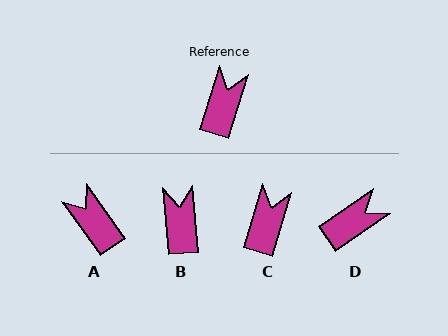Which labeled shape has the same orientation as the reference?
C.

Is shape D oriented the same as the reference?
No, it is off by about 39 degrees.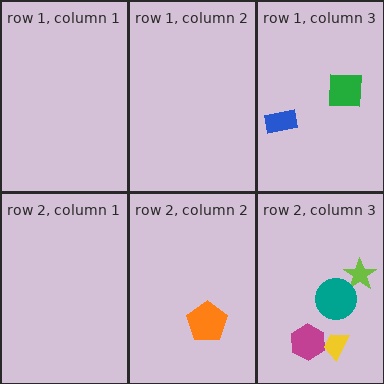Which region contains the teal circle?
The row 2, column 3 region.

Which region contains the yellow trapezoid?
The row 2, column 3 region.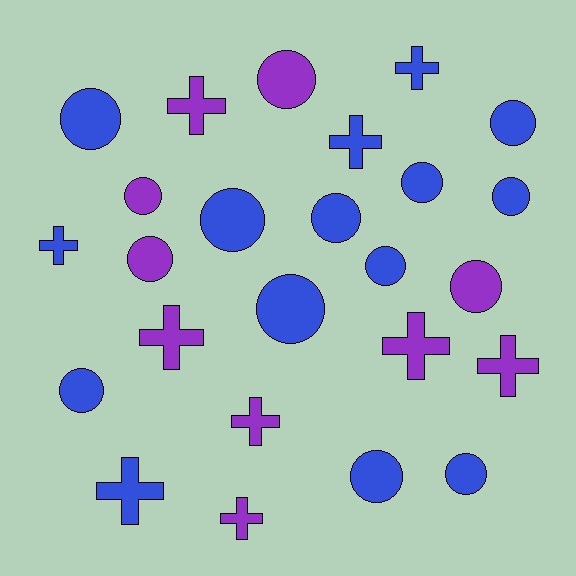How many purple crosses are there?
There are 6 purple crosses.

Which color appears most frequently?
Blue, with 15 objects.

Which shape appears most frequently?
Circle, with 15 objects.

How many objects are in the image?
There are 25 objects.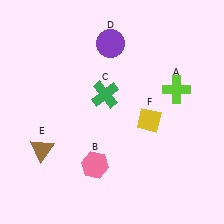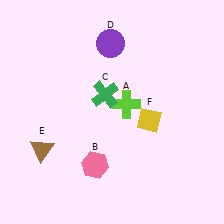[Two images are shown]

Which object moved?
The lime cross (A) moved left.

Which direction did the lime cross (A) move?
The lime cross (A) moved left.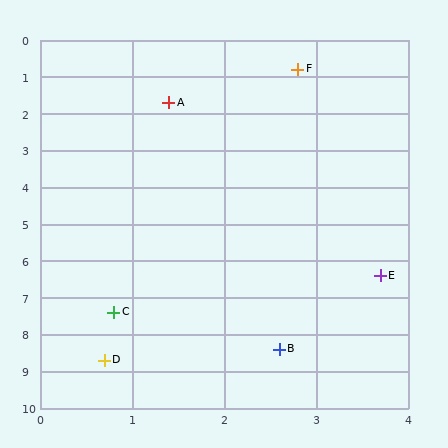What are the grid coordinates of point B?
Point B is at approximately (2.6, 8.4).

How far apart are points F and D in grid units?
Points F and D are about 8.2 grid units apart.